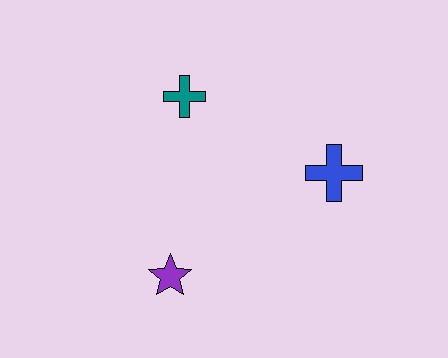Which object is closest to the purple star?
The teal cross is closest to the purple star.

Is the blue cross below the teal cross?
Yes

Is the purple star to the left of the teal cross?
Yes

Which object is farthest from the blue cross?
The purple star is farthest from the blue cross.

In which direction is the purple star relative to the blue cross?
The purple star is to the left of the blue cross.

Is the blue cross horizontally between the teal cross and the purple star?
No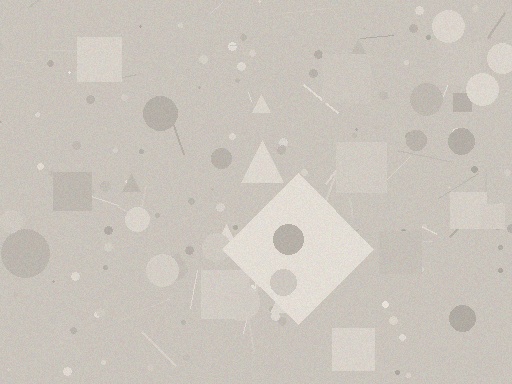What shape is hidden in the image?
A diamond is hidden in the image.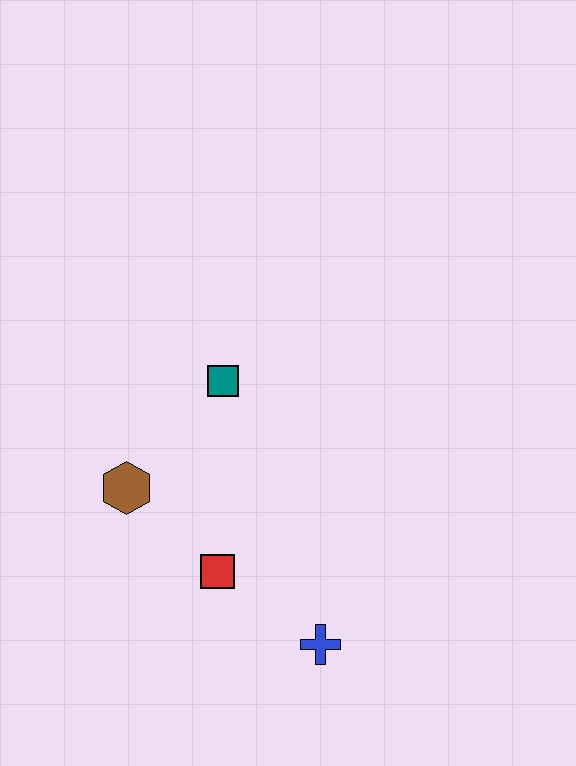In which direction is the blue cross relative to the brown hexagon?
The blue cross is to the right of the brown hexagon.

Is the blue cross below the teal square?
Yes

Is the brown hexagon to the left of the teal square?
Yes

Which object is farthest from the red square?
The teal square is farthest from the red square.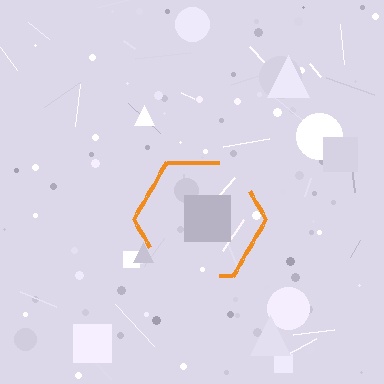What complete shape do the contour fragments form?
The contour fragments form a hexagon.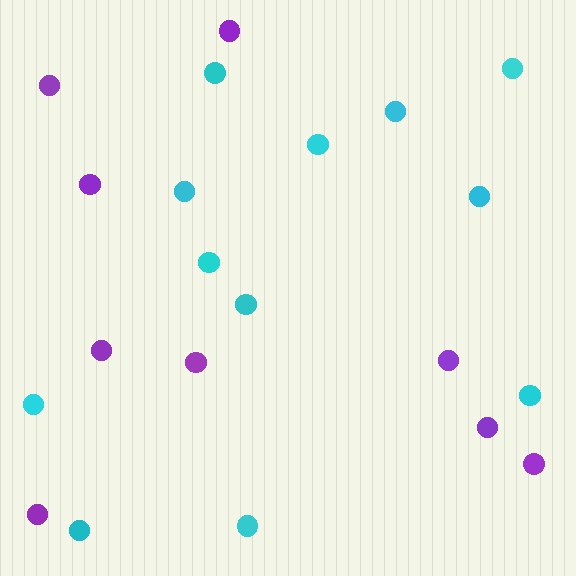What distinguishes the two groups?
There are 2 groups: one group of cyan circles (12) and one group of purple circles (9).